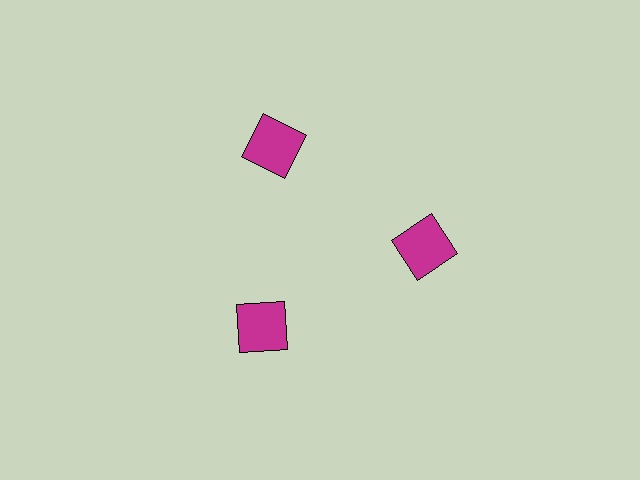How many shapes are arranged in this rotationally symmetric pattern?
There are 3 shapes, arranged in 3 groups of 1.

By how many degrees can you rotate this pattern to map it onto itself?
The pattern maps onto itself every 120 degrees of rotation.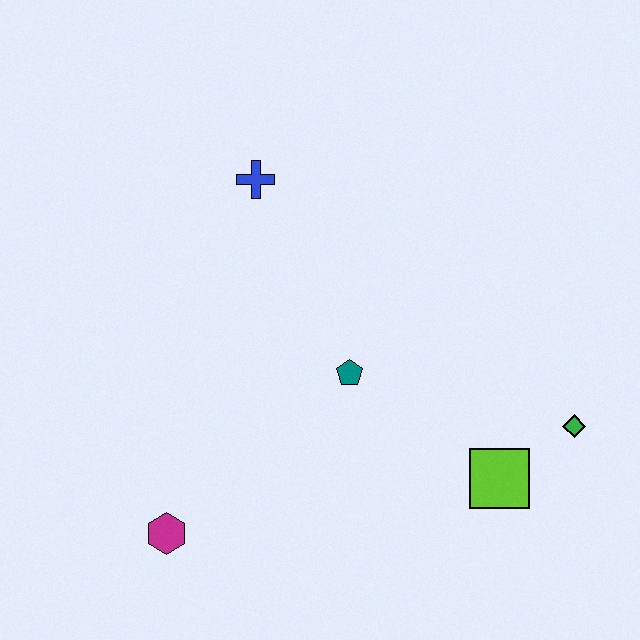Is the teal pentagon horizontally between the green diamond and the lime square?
No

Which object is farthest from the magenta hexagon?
The green diamond is farthest from the magenta hexagon.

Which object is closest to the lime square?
The green diamond is closest to the lime square.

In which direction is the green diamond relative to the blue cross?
The green diamond is to the right of the blue cross.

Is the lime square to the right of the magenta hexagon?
Yes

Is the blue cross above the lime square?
Yes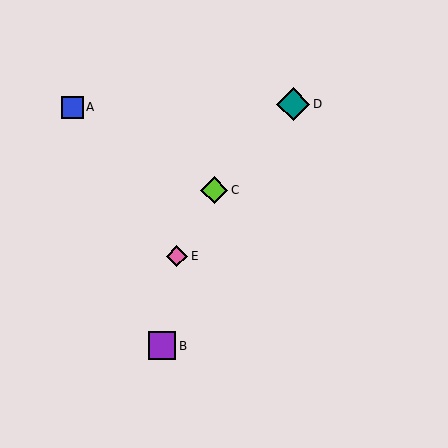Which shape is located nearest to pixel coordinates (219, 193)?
The lime diamond (labeled C) at (214, 190) is nearest to that location.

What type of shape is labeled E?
Shape E is a pink diamond.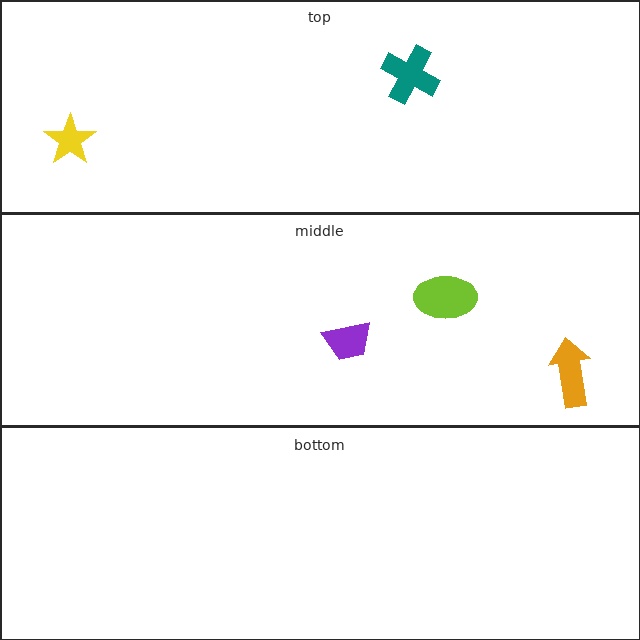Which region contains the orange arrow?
The middle region.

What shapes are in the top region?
The yellow star, the teal cross.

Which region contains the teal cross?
The top region.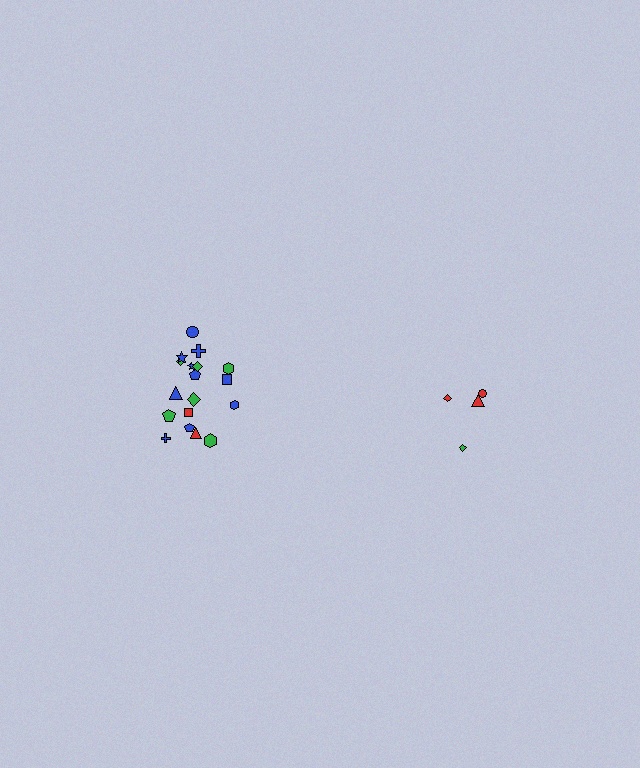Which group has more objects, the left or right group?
The left group.